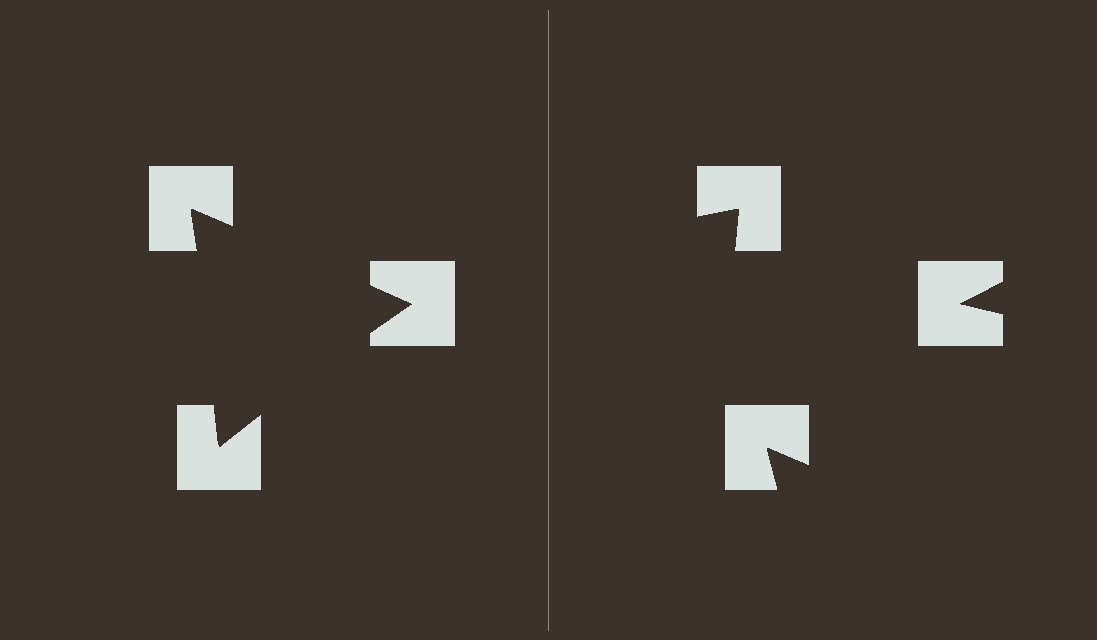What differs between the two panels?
The notched squares are positioned identically on both sides; only the wedge orientations differ. On the left they align to a triangle; on the right they are misaligned.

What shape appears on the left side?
An illusory triangle.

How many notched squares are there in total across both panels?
6 — 3 on each side.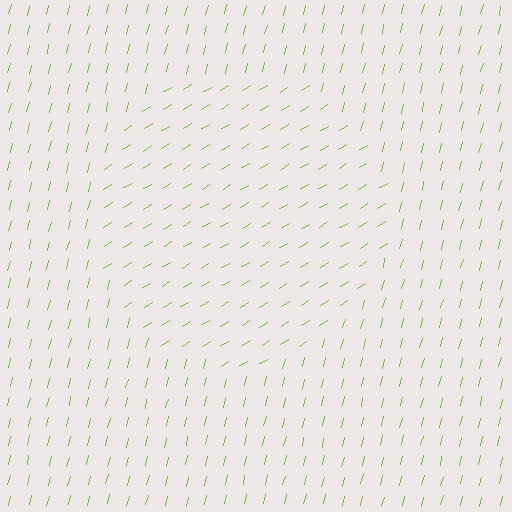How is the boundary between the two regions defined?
The boundary is defined purely by a change in line orientation (approximately 45 degrees difference). All lines are the same color and thickness.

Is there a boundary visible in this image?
Yes, there is a texture boundary formed by a change in line orientation.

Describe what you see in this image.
The image is filled with small lime line segments. A circle region in the image has lines oriented differently from the surrounding lines, creating a visible texture boundary.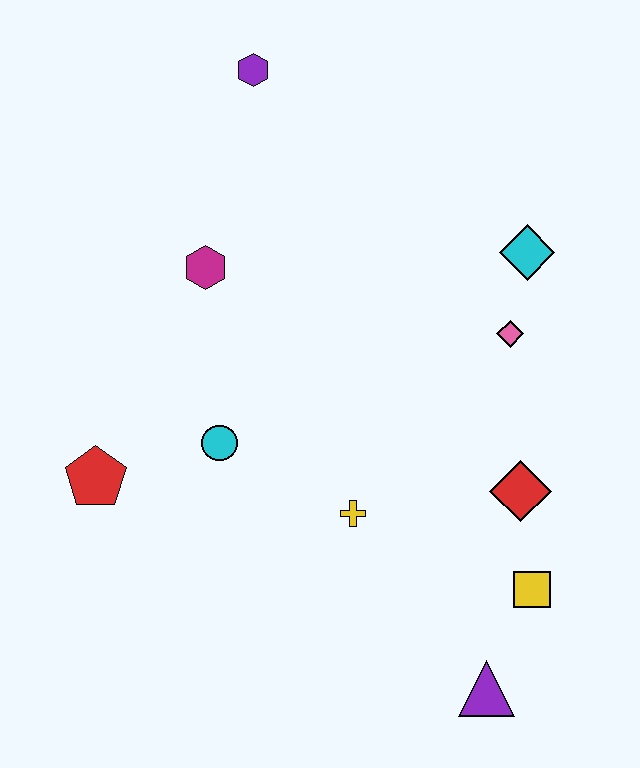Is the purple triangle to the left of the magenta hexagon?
No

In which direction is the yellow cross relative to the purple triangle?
The yellow cross is above the purple triangle.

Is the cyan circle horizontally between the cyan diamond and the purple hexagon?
No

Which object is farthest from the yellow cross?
The purple hexagon is farthest from the yellow cross.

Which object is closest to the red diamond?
The yellow square is closest to the red diamond.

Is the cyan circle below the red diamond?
No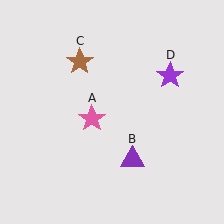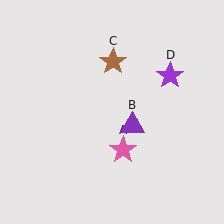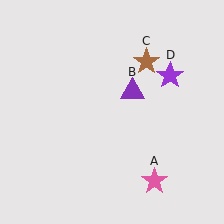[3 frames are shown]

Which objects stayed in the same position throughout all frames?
Purple star (object D) remained stationary.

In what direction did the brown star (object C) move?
The brown star (object C) moved right.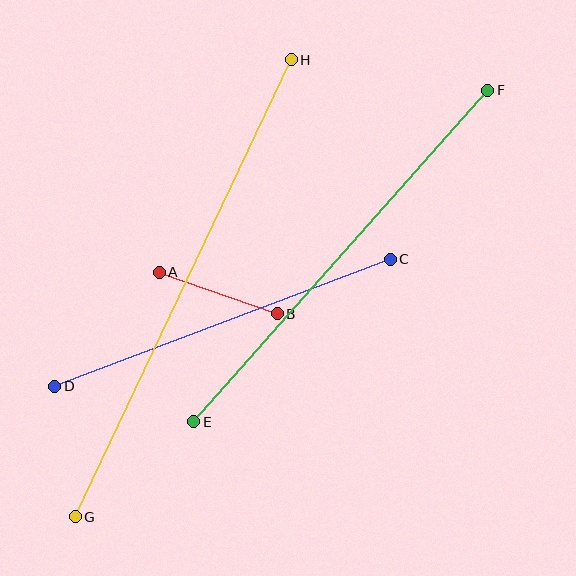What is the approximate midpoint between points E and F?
The midpoint is at approximately (341, 256) pixels.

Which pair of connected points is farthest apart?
Points G and H are farthest apart.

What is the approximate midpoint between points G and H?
The midpoint is at approximately (183, 288) pixels.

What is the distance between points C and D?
The distance is approximately 359 pixels.